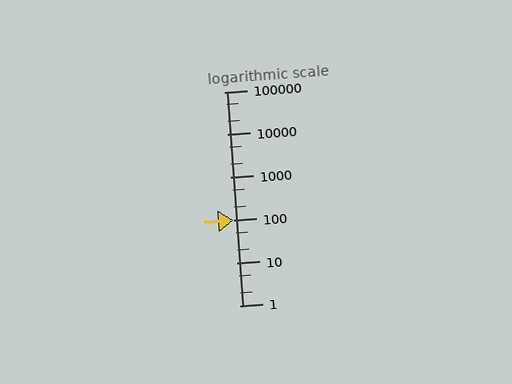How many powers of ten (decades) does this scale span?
The scale spans 5 decades, from 1 to 100000.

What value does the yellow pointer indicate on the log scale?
The pointer indicates approximately 100.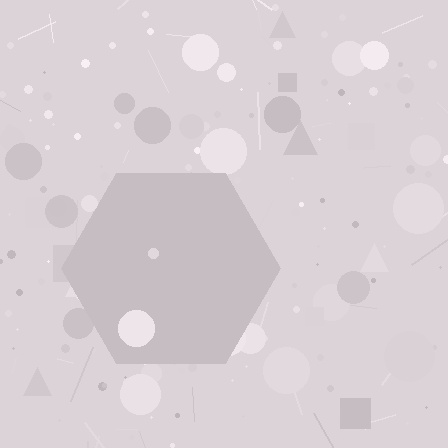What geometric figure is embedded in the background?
A hexagon is embedded in the background.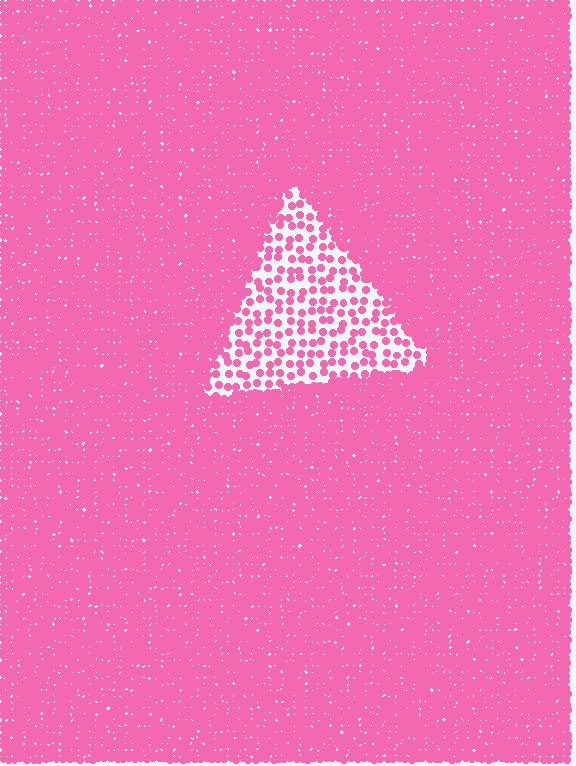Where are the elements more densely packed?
The elements are more densely packed outside the triangle boundary.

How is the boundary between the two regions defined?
The boundary is defined by a change in element density (approximately 3.1x ratio). All elements are the same color, size, and shape.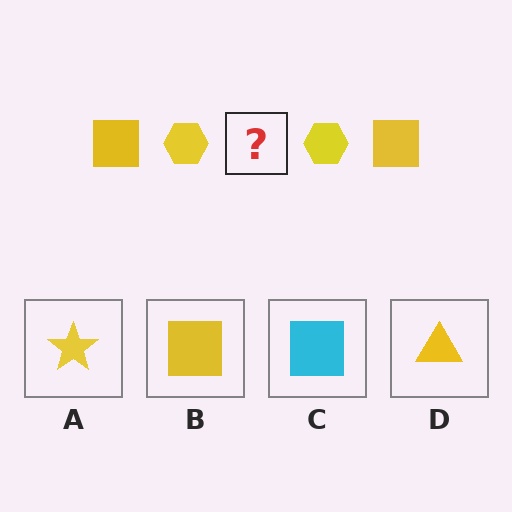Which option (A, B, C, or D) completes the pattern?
B.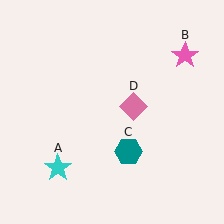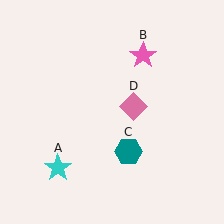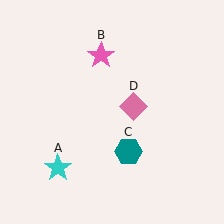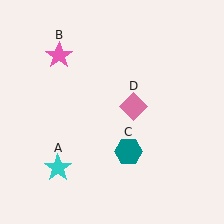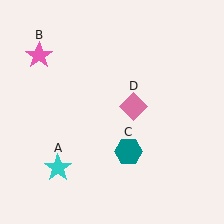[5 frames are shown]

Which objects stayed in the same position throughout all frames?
Cyan star (object A) and teal hexagon (object C) and pink diamond (object D) remained stationary.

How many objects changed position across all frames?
1 object changed position: pink star (object B).